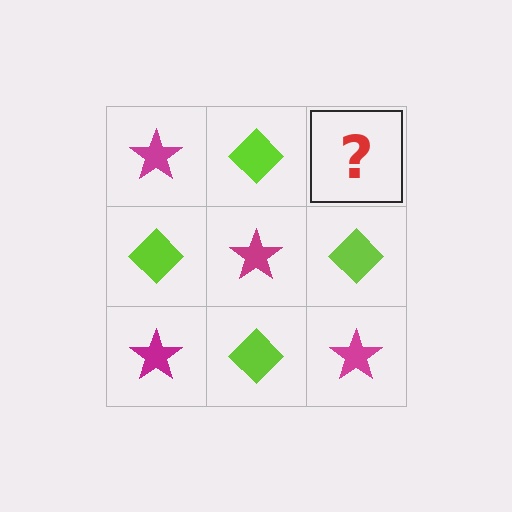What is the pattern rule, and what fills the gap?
The rule is that it alternates magenta star and lime diamond in a checkerboard pattern. The gap should be filled with a magenta star.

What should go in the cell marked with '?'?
The missing cell should contain a magenta star.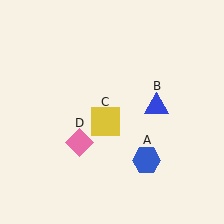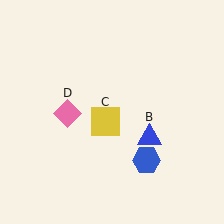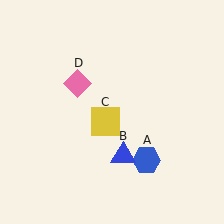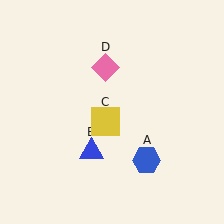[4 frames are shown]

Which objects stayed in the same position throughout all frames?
Blue hexagon (object A) and yellow square (object C) remained stationary.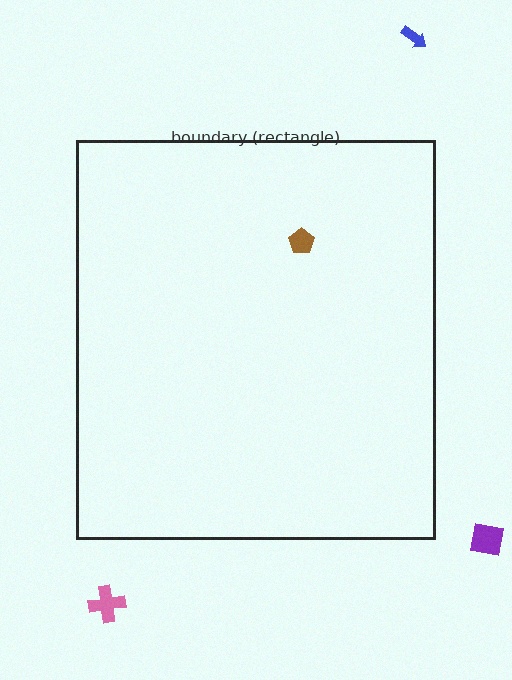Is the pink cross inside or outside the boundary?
Outside.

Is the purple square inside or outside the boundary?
Outside.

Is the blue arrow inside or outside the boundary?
Outside.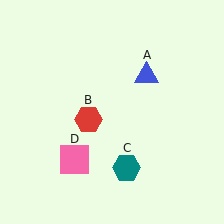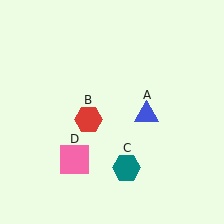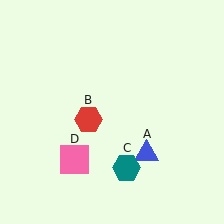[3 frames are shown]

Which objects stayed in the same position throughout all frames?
Red hexagon (object B) and teal hexagon (object C) and pink square (object D) remained stationary.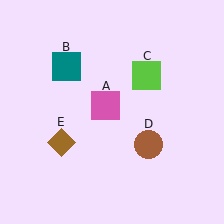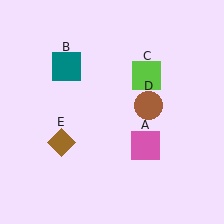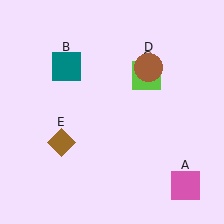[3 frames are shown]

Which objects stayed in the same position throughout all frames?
Teal square (object B) and lime square (object C) and brown diamond (object E) remained stationary.